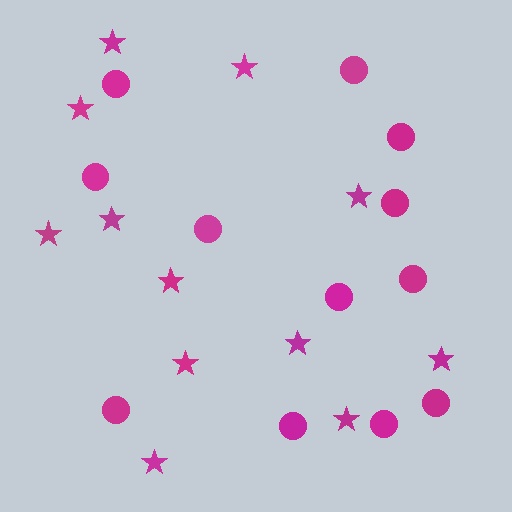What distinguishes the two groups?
There are 2 groups: one group of stars (12) and one group of circles (12).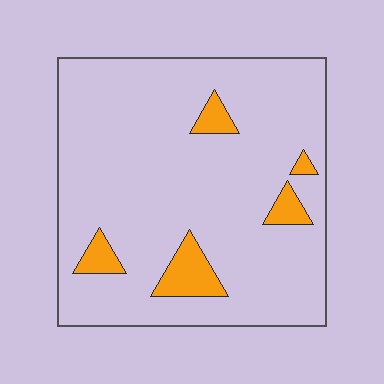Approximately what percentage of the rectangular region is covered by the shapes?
Approximately 10%.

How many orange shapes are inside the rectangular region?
5.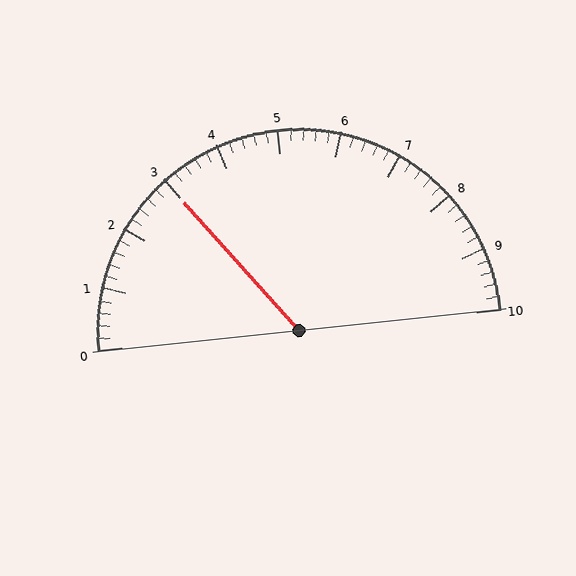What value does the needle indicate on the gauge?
The needle indicates approximately 3.0.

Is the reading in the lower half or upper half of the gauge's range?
The reading is in the lower half of the range (0 to 10).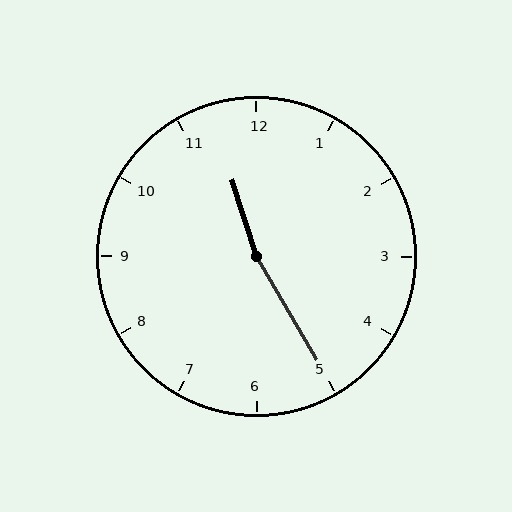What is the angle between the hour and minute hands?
Approximately 168 degrees.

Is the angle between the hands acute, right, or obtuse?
It is obtuse.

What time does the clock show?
11:25.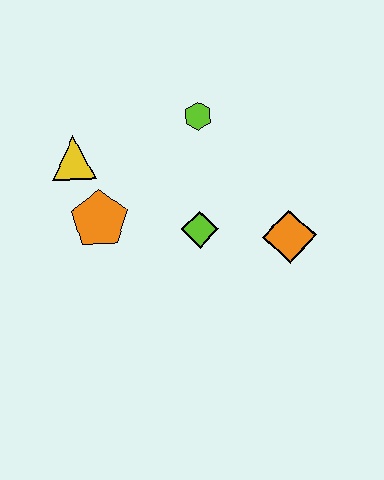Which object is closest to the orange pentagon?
The yellow triangle is closest to the orange pentagon.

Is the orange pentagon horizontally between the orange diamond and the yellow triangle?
Yes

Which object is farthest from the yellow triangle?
The orange diamond is farthest from the yellow triangle.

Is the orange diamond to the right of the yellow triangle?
Yes